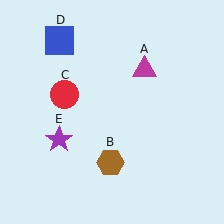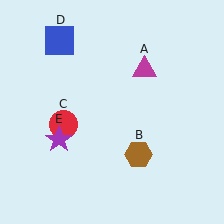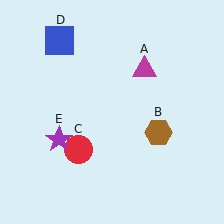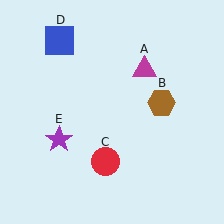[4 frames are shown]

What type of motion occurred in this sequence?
The brown hexagon (object B), red circle (object C) rotated counterclockwise around the center of the scene.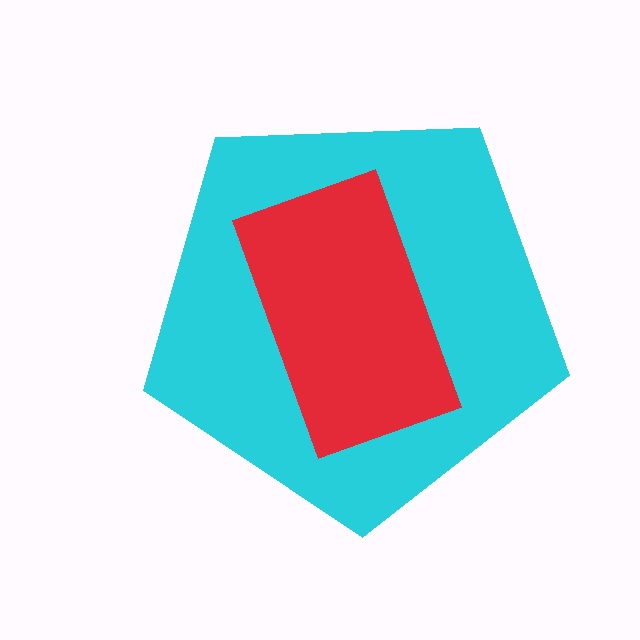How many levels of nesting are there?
2.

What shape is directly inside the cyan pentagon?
The red rectangle.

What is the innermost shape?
The red rectangle.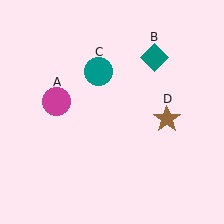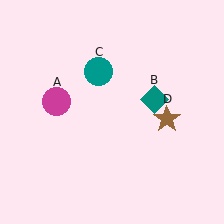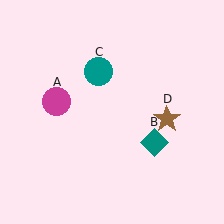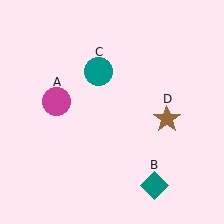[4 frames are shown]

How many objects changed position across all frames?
1 object changed position: teal diamond (object B).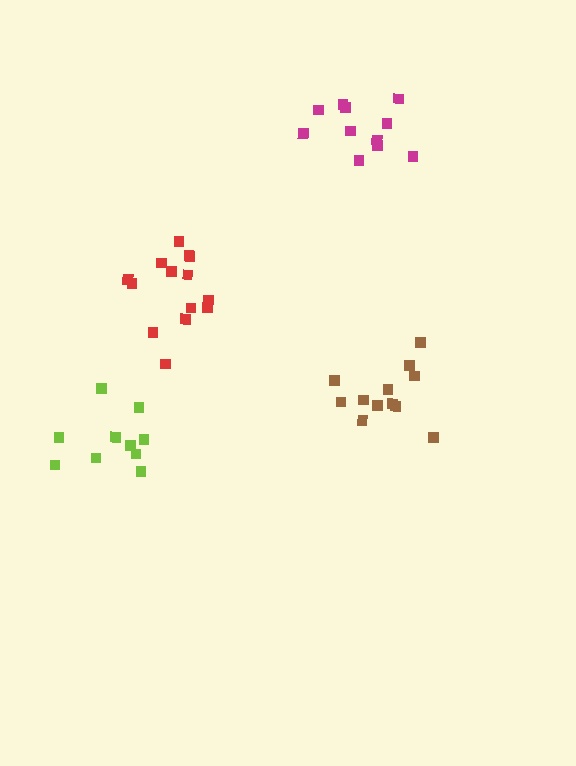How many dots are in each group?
Group 1: 11 dots, Group 2: 10 dots, Group 3: 14 dots, Group 4: 12 dots (47 total).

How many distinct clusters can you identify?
There are 4 distinct clusters.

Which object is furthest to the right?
The brown cluster is rightmost.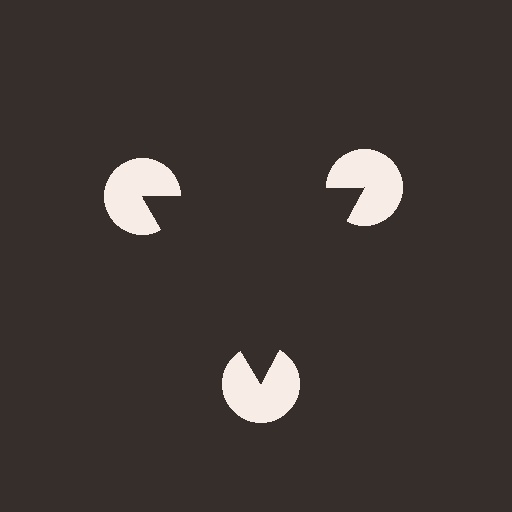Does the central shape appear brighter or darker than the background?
It typically appears slightly darker than the background, even though no actual brightness change is drawn.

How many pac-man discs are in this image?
There are 3 — one at each vertex of the illusory triangle.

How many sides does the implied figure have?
3 sides.